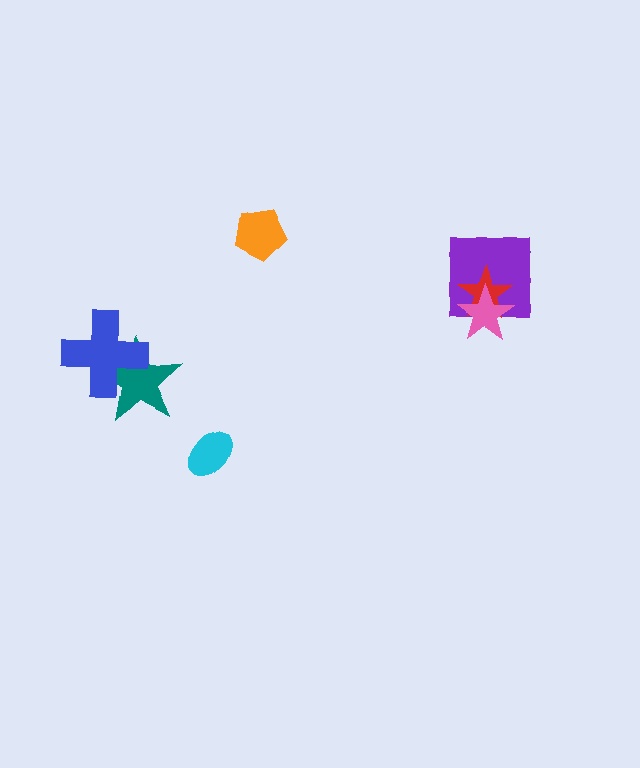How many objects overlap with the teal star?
1 object overlaps with the teal star.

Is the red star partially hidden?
Yes, it is partially covered by another shape.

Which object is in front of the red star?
The pink star is in front of the red star.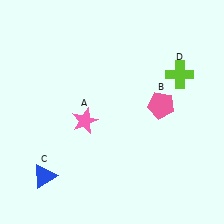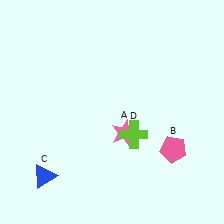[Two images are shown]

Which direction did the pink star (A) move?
The pink star (A) moved right.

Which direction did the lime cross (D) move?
The lime cross (D) moved down.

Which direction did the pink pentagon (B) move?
The pink pentagon (B) moved down.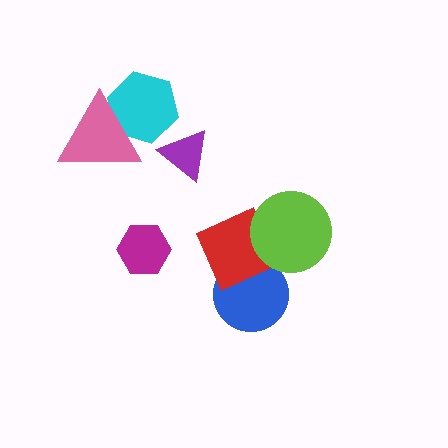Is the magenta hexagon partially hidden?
No, no other shape covers it.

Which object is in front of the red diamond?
The lime circle is in front of the red diamond.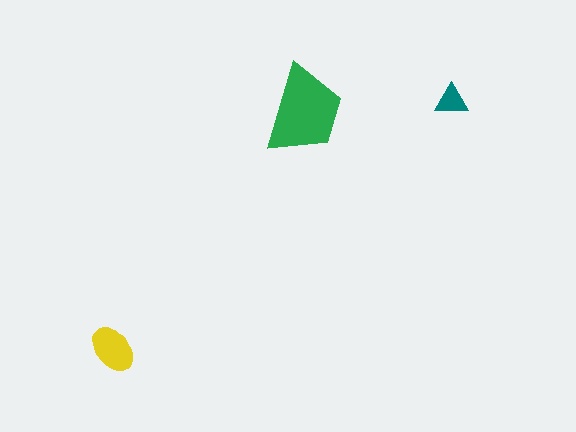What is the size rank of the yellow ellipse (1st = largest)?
2nd.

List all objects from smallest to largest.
The teal triangle, the yellow ellipse, the green trapezoid.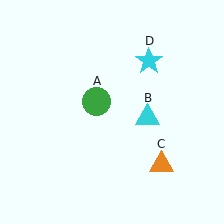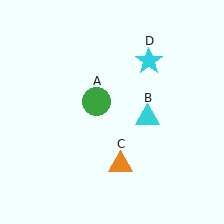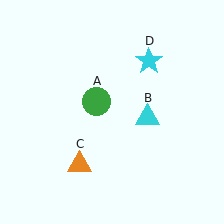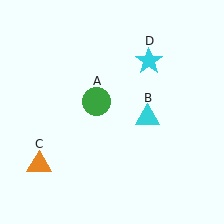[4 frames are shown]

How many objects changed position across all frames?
1 object changed position: orange triangle (object C).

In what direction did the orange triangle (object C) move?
The orange triangle (object C) moved left.